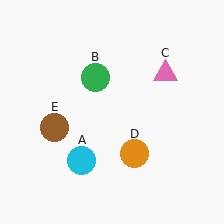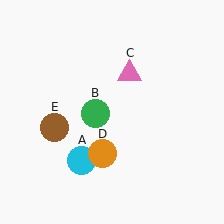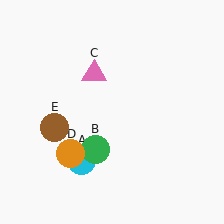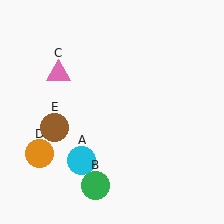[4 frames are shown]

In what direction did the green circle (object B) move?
The green circle (object B) moved down.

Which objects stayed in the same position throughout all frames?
Cyan circle (object A) and brown circle (object E) remained stationary.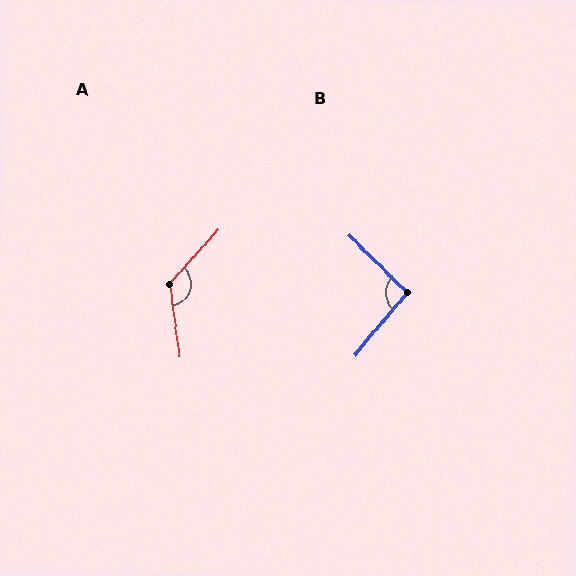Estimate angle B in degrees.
Approximately 94 degrees.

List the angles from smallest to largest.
B (94°), A (130°).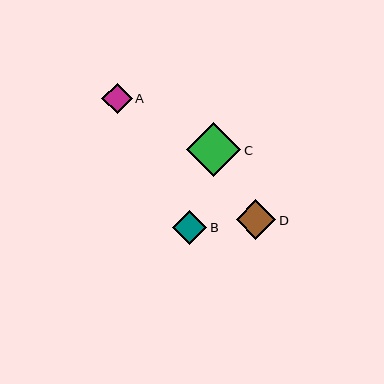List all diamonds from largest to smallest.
From largest to smallest: C, D, B, A.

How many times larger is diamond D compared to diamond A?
Diamond D is approximately 1.3 times the size of diamond A.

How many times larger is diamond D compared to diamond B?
Diamond D is approximately 1.2 times the size of diamond B.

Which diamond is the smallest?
Diamond A is the smallest with a size of approximately 30 pixels.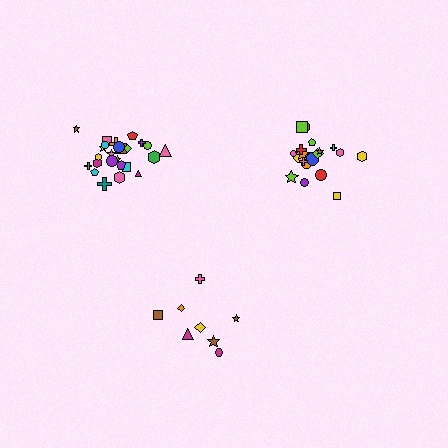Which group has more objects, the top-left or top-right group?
The top-left group.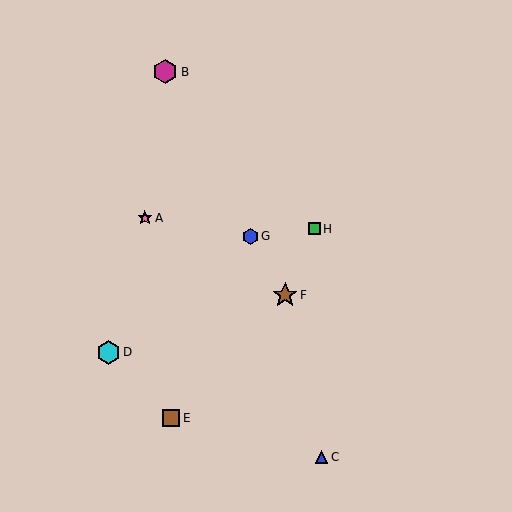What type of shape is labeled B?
Shape B is a magenta hexagon.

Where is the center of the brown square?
The center of the brown square is at (171, 418).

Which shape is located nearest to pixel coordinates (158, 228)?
The pink star (labeled A) at (145, 218) is nearest to that location.